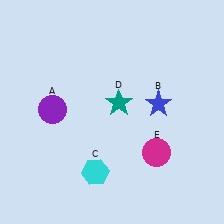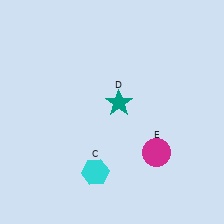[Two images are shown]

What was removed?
The blue star (B), the purple circle (A) were removed in Image 2.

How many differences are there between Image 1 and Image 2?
There are 2 differences between the two images.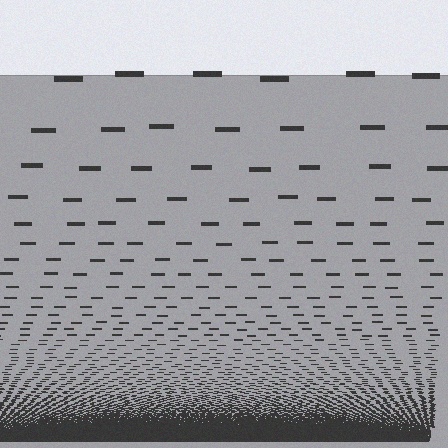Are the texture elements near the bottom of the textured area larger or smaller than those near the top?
Smaller. The gradient is inverted — elements near the bottom are smaller and denser.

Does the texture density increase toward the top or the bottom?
Density increases toward the bottom.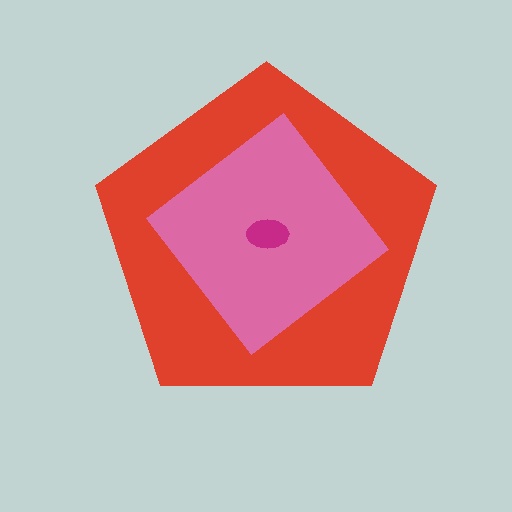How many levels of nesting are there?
3.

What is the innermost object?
The magenta ellipse.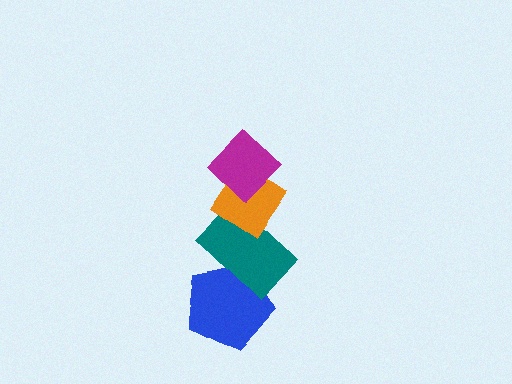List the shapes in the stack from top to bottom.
From top to bottom: the magenta diamond, the orange diamond, the teal rectangle, the blue pentagon.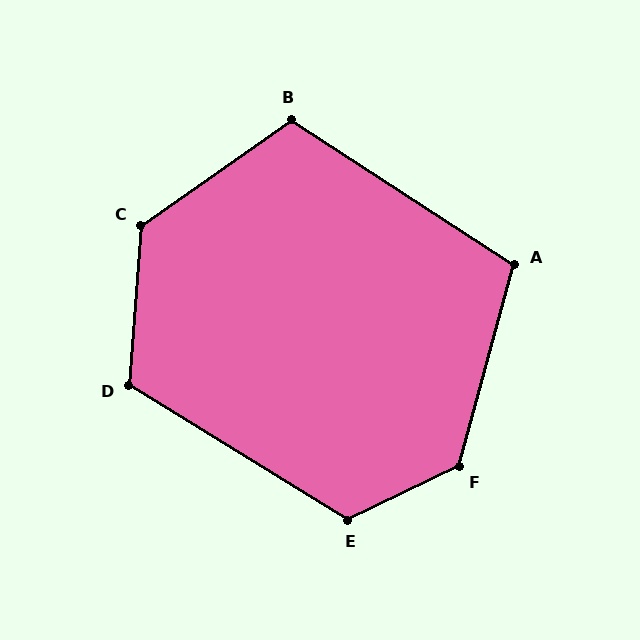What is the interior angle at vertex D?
Approximately 117 degrees (obtuse).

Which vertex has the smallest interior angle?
A, at approximately 108 degrees.